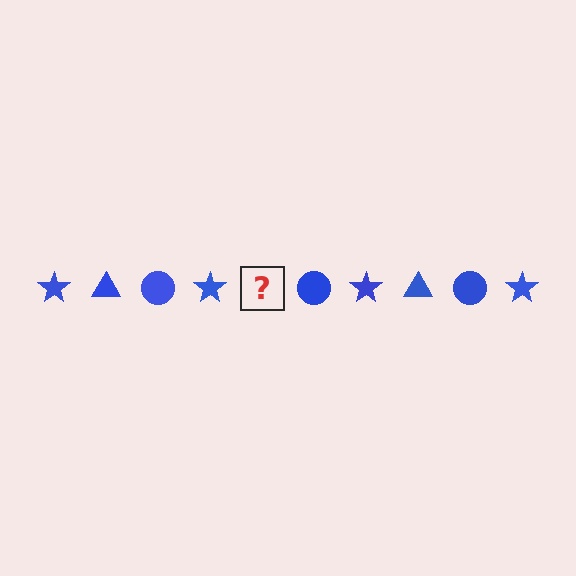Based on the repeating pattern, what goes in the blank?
The blank should be a blue triangle.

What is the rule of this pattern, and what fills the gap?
The rule is that the pattern cycles through star, triangle, circle shapes in blue. The gap should be filled with a blue triangle.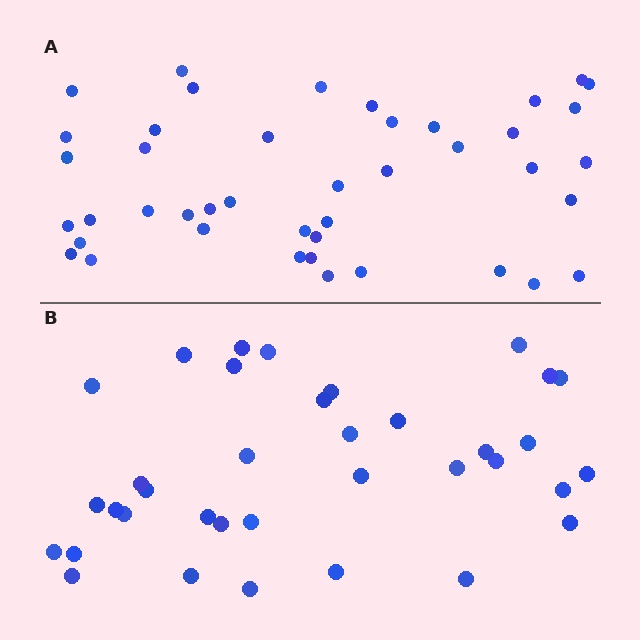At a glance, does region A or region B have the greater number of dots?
Region A (the top region) has more dots.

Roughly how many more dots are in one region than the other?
Region A has roughly 8 or so more dots than region B.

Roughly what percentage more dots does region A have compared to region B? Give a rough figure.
About 20% more.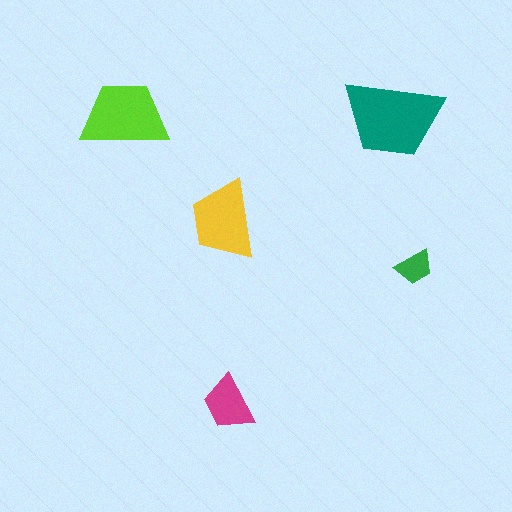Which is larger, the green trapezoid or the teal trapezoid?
The teal one.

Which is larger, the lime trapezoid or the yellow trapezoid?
The lime one.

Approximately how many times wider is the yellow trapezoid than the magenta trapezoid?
About 1.5 times wider.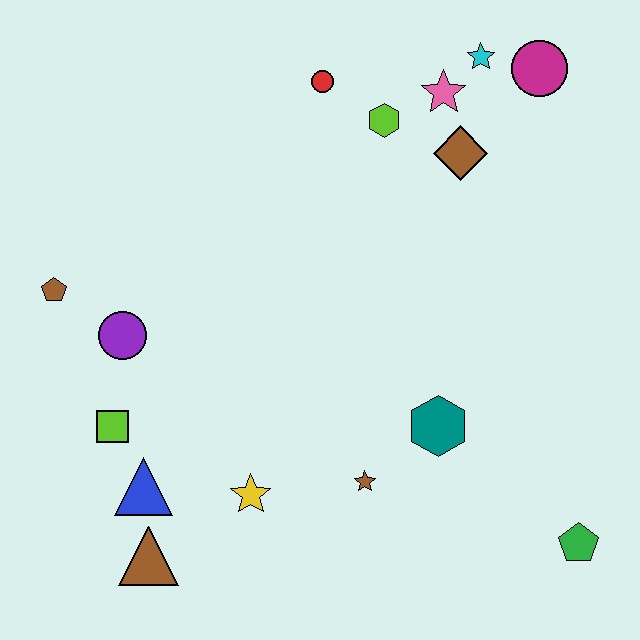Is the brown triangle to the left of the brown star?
Yes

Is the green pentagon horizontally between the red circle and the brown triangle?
No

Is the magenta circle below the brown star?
No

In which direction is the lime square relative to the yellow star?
The lime square is to the left of the yellow star.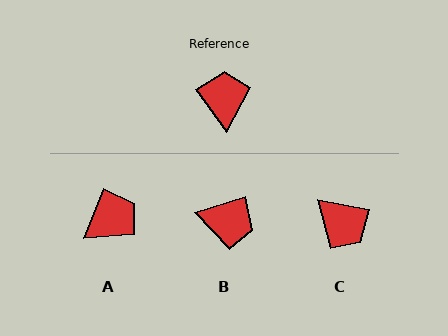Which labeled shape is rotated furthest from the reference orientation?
C, about 138 degrees away.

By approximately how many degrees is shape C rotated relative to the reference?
Approximately 138 degrees clockwise.